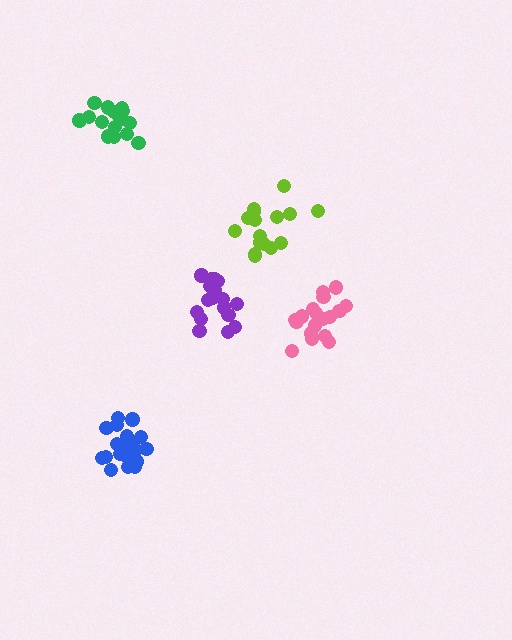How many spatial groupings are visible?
There are 5 spatial groupings.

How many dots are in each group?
Group 1: 18 dots, Group 2: 18 dots, Group 3: 16 dots, Group 4: 20 dots, Group 5: 18 dots (90 total).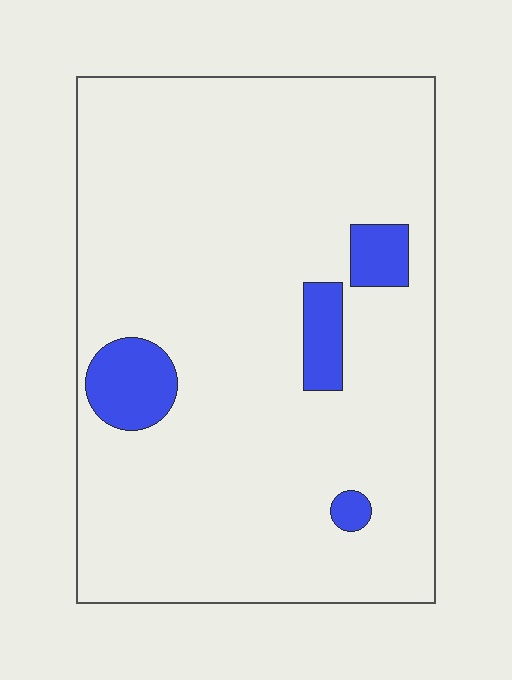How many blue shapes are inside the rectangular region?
4.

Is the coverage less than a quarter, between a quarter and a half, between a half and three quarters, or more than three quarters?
Less than a quarter.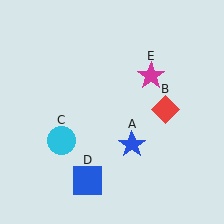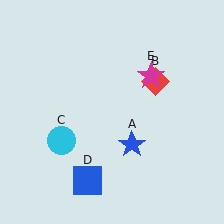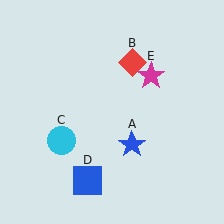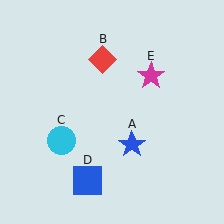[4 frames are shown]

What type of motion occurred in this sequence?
The red diamond (object B) rotated counterclockwise around the center of the scene.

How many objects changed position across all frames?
1 object changed position: red diamond (object B).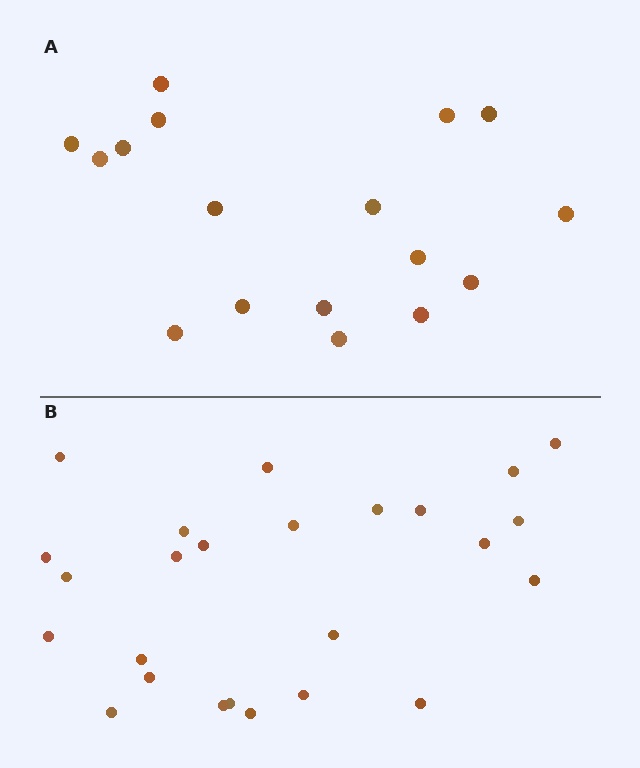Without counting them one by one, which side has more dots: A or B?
Region B (the bottom region) has more dots.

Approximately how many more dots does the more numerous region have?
Region B has roughly 8 or so more dots than region A.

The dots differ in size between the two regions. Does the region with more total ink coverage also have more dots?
No. Region A has more total ink coverage because its dots are larger, but region B actually contains more individual dots. Total area can be misleading — the number of items is what matters here.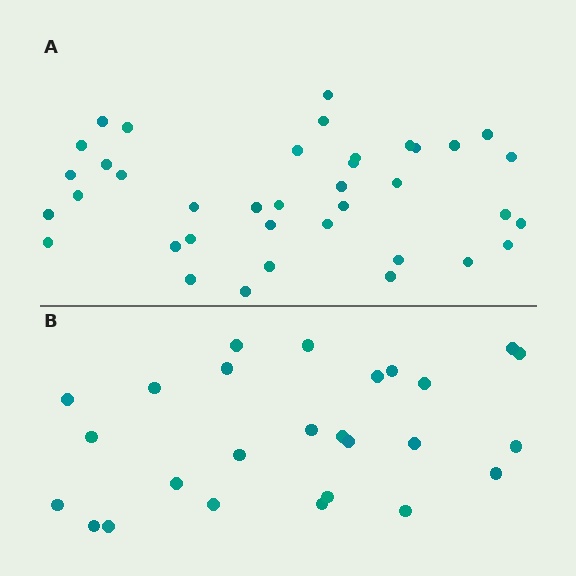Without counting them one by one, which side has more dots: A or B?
Region A (the top region) has more dots.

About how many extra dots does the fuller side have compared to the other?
Region A has roughly 12 or so more dots than region B.